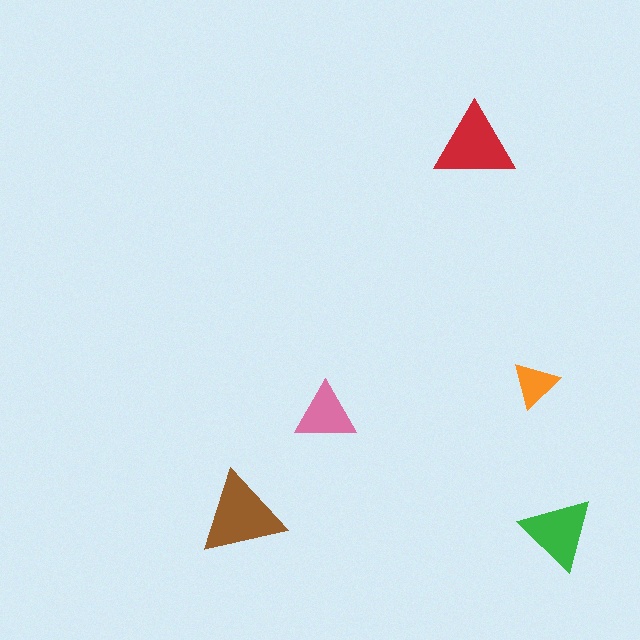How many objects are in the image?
There are 5 objects in the image.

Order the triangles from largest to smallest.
the brown one, the red one, the green one, the pink one, the orange one.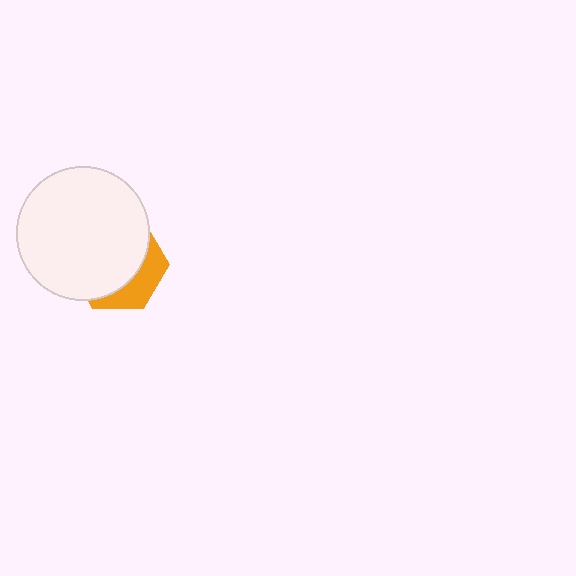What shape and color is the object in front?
The object in front is a white circle.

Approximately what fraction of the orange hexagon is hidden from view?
Roughly 69% of the orange hexagon is hidden behind the white circle.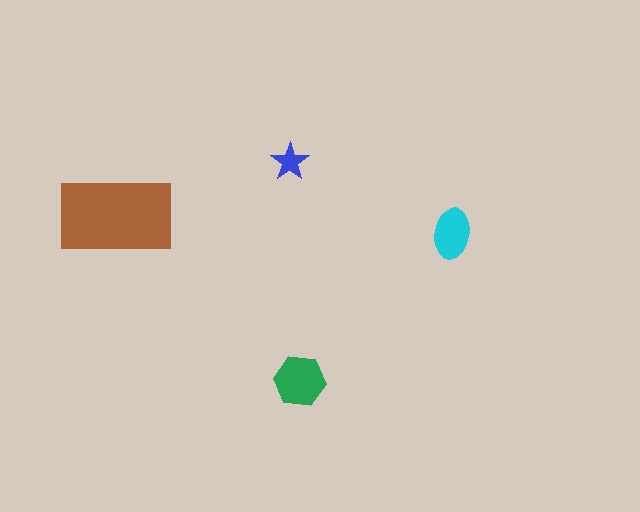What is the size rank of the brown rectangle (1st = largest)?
1st.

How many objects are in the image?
There are 4 objects in the image.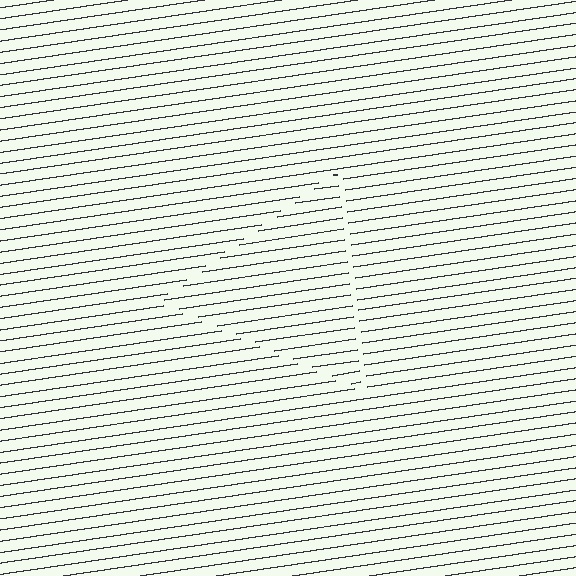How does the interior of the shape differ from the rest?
The interior of the shape contains the same grating, shifted by half a period — the contour is defined by the phase discontinuity where line-ends from the inner and outer gratings abut.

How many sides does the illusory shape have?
3 sides — the line-ends trace a triangle.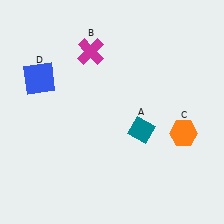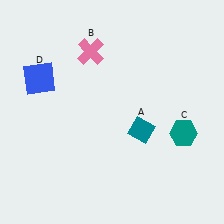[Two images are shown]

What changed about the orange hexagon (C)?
In Image 1, C is orange. In Image 2, it changed to teal.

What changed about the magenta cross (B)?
In Image 1, B is magenta. In Image 2, it changed to pink.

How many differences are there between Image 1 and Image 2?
There are 2 differences between the two images.